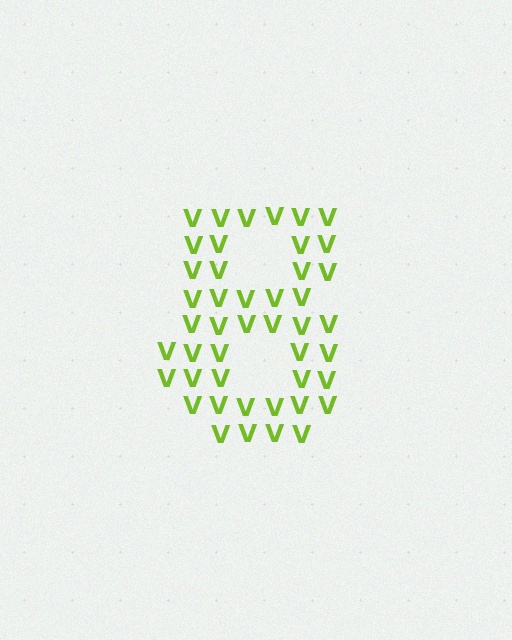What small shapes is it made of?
It is made of small letter V's.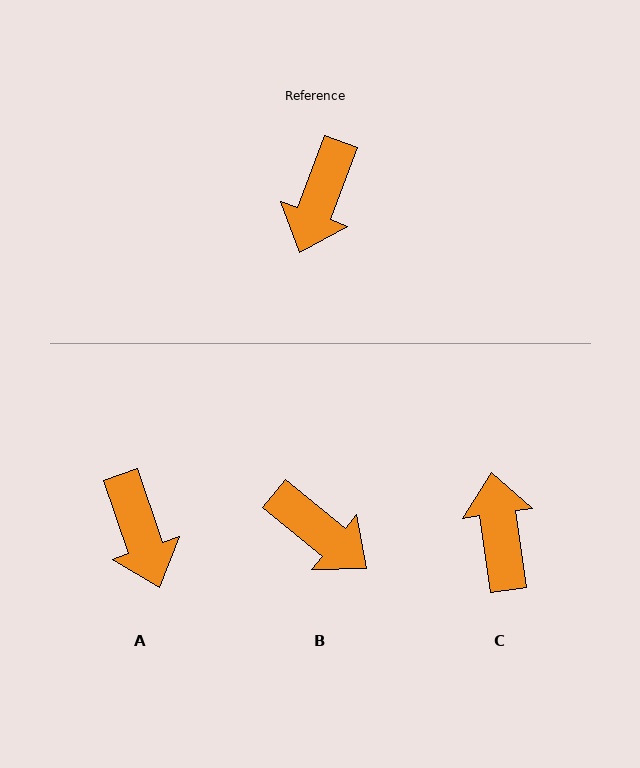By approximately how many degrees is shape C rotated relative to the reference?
Approximately 151 degrees clockwise.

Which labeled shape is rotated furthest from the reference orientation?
C, about 151 degrees away.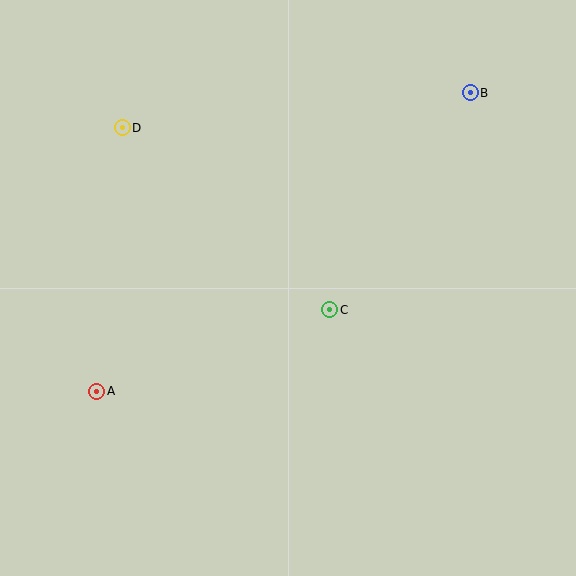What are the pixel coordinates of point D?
Point D is at (122, 128).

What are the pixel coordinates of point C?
Point C is at (330, 310).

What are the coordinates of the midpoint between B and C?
The midpoint between B and C is at (400, 201).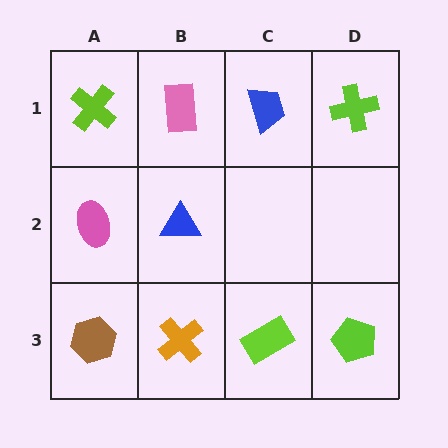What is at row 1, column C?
A blue trapezoid.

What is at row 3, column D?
A lime pentagon.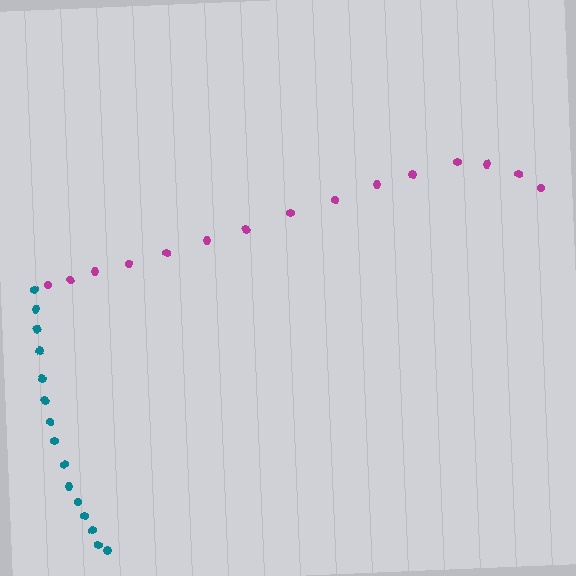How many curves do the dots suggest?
There are 2 distinct paths.